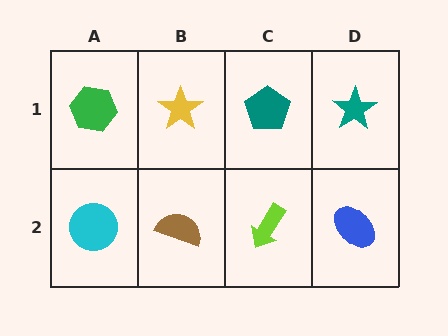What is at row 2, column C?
A lime arrow.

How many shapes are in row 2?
4 shapes.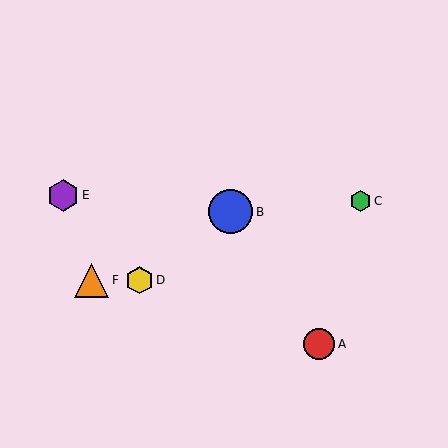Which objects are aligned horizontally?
Objects D, F are aligned horizontally.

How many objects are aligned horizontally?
2 objects (D, F) are aligned horizontally.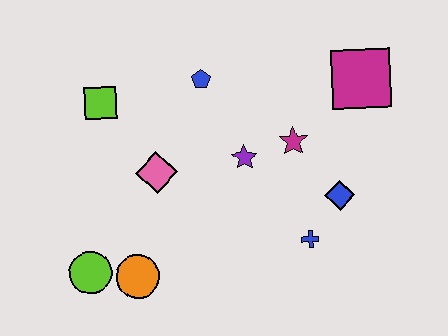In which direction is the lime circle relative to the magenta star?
The lime circle is to the left of the magenta star.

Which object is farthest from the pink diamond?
The magenta square is farthest from the pink diamond.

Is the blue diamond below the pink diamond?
Yes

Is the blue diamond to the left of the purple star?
No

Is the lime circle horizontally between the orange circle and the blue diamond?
No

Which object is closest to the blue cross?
The blue diamond is closest to the blue cross.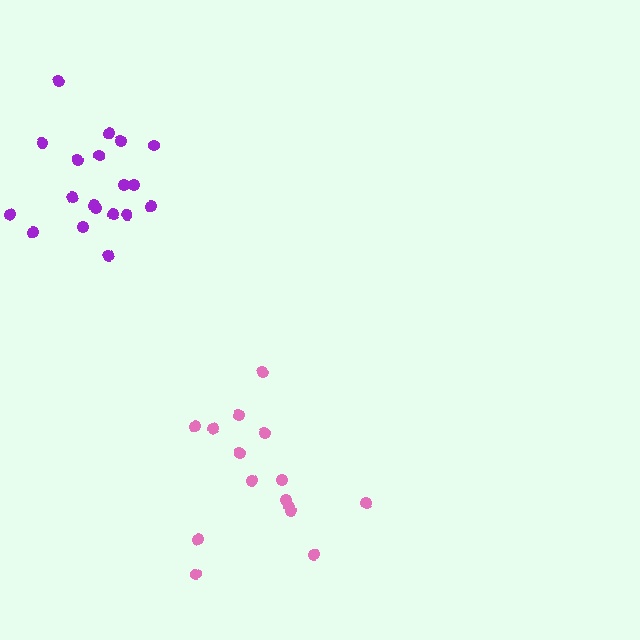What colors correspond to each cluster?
The clusters are colored: pink, purple.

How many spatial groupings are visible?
There are 2 spatial groupings.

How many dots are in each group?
Group 1: 15 dots, Group 2: 19 dots (34 total).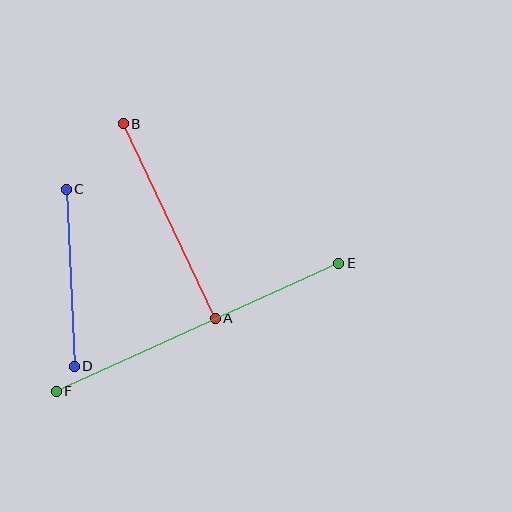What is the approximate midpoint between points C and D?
The midpoint is at approximately (70, 278) pixels.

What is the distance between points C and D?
The distance is approximately 177 pixels.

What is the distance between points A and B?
The distance is approximately 215 pixels.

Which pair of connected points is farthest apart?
Points E and F are farthest apart.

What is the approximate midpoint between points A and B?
The midpoint is at approximately (169, 221) pixels.